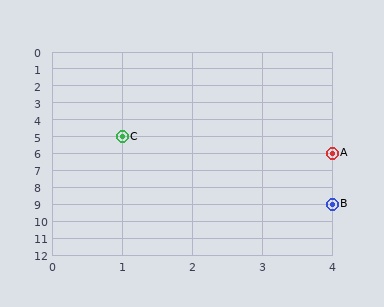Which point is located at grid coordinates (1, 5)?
Point C is at (1, 5).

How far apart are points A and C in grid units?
Points A and C are 3 columns and 1 row apart (about 3.2 grid units diagonally).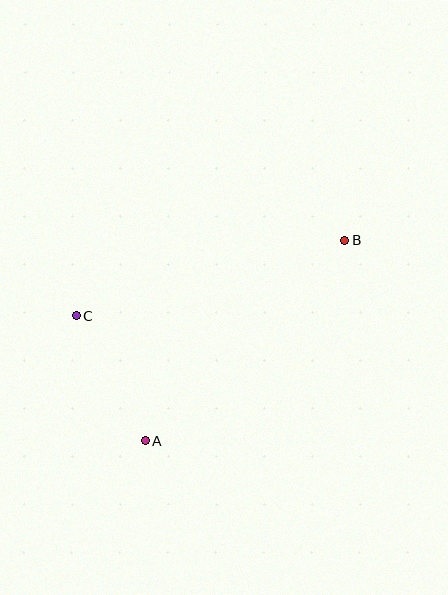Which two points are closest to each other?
Points A and C are closest to each other.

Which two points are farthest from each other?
Points A and B are farthest from each other.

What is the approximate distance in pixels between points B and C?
The distance between B and C is approximately 279 pixels.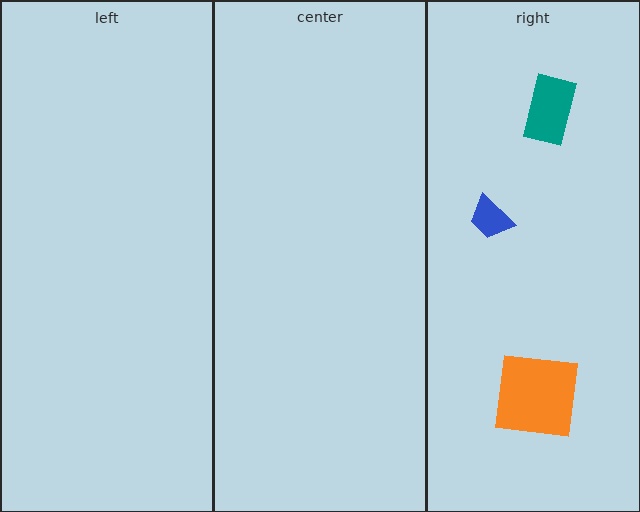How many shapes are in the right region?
3.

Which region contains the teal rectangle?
The right region.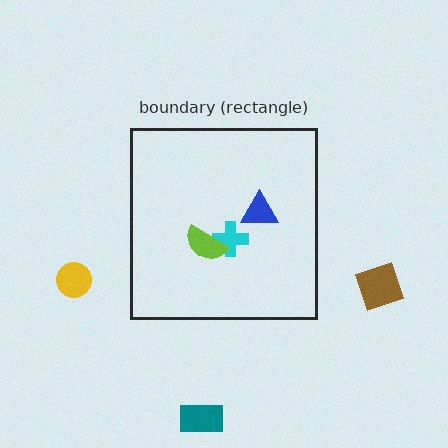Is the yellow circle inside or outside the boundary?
Outside.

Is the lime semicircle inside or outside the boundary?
Inside.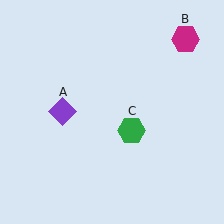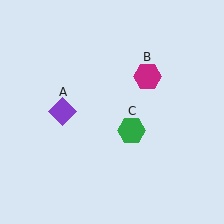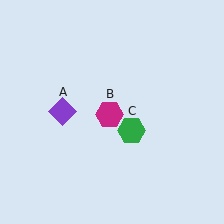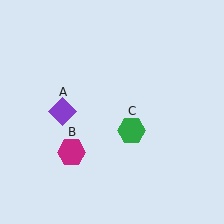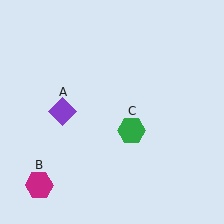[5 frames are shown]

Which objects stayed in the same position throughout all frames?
Purple diamond (object A) and green hexagon (object C) remained stationary.